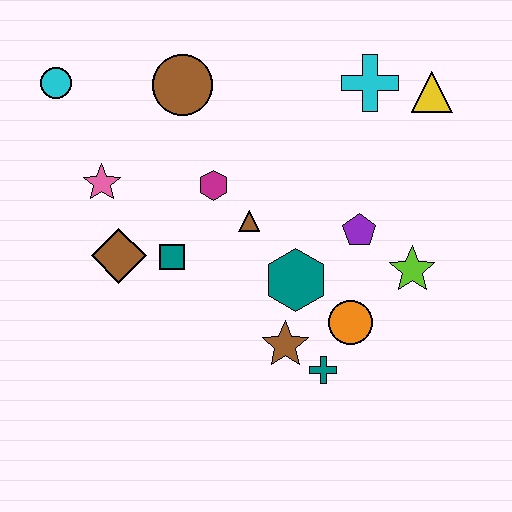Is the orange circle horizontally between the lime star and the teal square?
Yes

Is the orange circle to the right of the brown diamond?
Yes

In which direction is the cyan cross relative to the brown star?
The cyan cross is above the brown star.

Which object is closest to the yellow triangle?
The cyan cross is closest to the yellow triangle.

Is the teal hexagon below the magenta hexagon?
Yes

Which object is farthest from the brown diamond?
The yellow triangle is farthest from the brown diamond.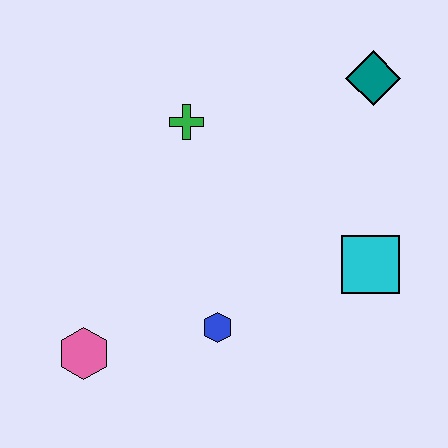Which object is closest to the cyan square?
The blue hexagon is closest to the cyan square.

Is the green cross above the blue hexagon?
Yes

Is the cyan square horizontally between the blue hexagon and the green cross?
No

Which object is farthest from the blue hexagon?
The teal diamond is farthest from the blue hexagon.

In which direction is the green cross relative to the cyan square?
The green cross is to the left of the cyan square.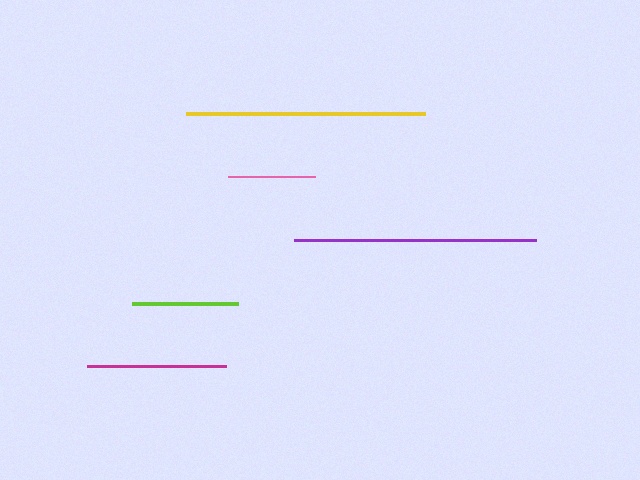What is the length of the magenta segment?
The magenta segment is approximately 139 pixels long.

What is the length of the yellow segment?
The yellow segment is approximately 239 pixels long.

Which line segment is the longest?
The purple line is the longest at approximately 242 pixels.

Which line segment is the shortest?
The pink line is the shortest at approximately 87 pixels.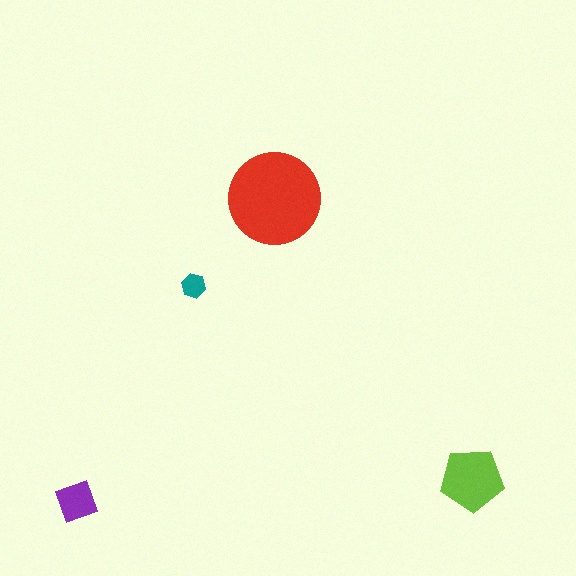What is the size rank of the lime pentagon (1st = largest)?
2nd.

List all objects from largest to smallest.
The red circle, the lime pentagon, the purple square, the teal hexagon.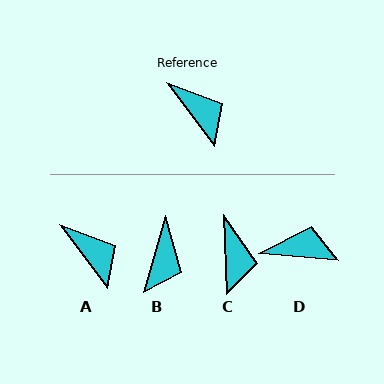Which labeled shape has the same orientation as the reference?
A.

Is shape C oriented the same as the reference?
No, it is off by about 34 degrees.